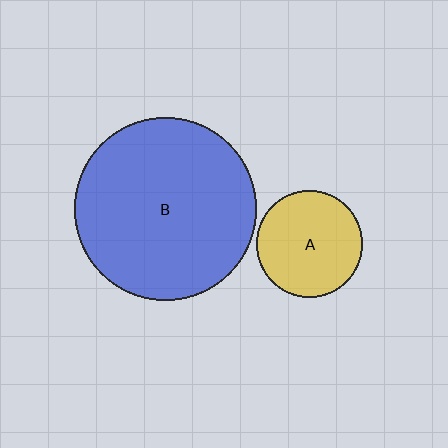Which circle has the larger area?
Circle B (blue).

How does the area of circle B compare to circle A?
Approximately 2.9 times.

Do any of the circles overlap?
No, none of the circles overlap.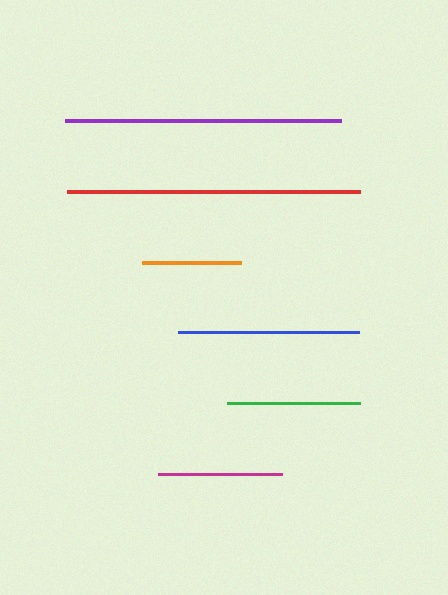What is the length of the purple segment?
The purple segment is approximately 276 pixels long.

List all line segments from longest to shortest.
From longest to shortest: red, purple, blue, green, magenta, orange.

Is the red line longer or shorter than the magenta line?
The red line is longer than the magenta line.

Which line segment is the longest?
The red line is the longest at approximately 292 pixels.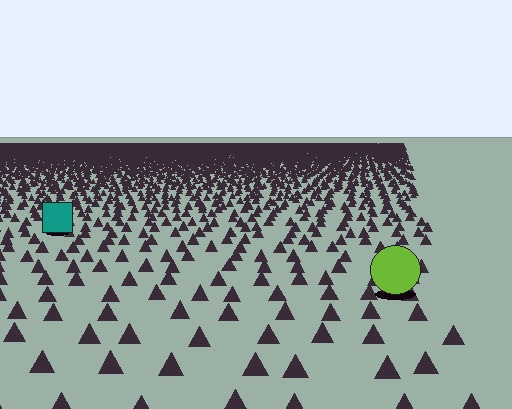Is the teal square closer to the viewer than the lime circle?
No. The lime circle is closer — you can tell from the texture gradient: the ground texture is coarser near it.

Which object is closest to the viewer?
The lime circle is closest. The texture marks near it are larger and more spread out.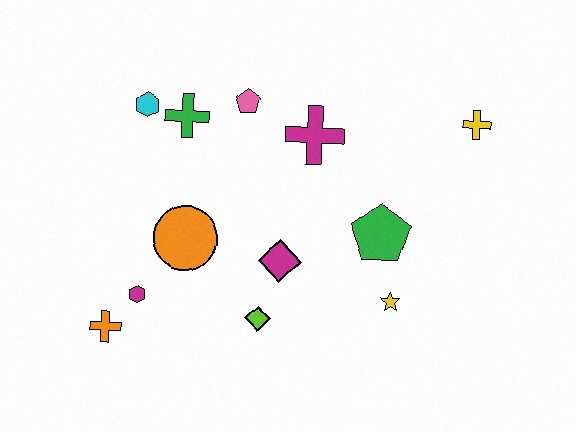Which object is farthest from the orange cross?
The yellow cross is farthest from the orange cross.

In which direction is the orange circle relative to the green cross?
The orange circle is below the green cross.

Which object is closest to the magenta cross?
The pink pentagon is closest to the magenta cross.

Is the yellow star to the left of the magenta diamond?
No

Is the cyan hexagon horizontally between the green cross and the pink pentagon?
No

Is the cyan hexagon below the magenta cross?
No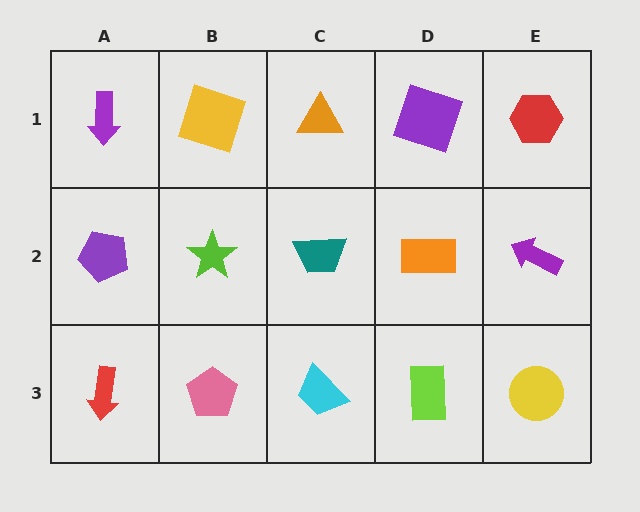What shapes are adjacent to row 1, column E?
A purple arrow (row 2, column E), a purple square (row 1, column D).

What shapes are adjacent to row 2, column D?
A purple square (row 1, column D), a lime rectangle (row 3, column D), a teal trapezoid (row 2, column C), a purple arrow (row 2, column E).